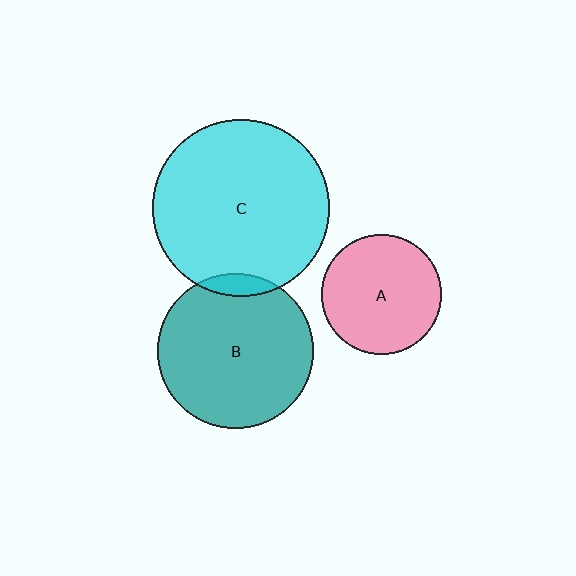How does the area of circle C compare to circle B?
Approximately 1.3 times.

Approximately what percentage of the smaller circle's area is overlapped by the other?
Approximately 5%.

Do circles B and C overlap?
Yes.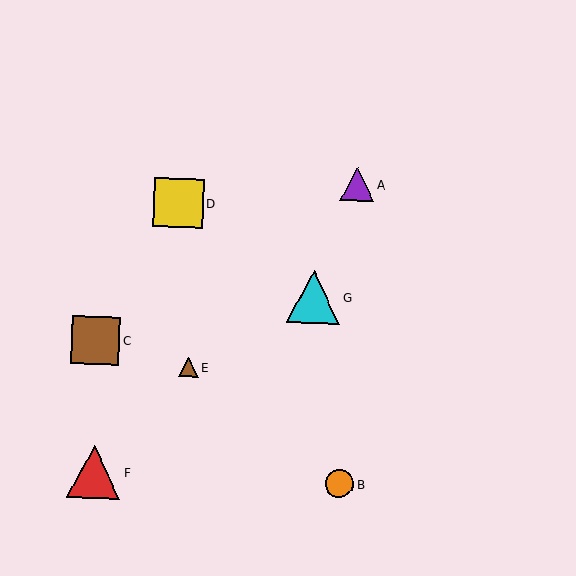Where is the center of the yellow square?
The center of the yellow square is at (178, 203).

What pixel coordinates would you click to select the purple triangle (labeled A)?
Click at (357, 184) to select the purple triangle A.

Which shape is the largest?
The red triangle (labeled F) is the largest.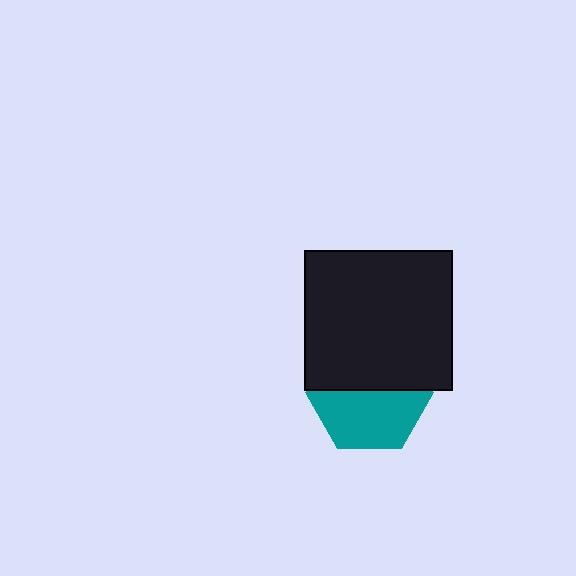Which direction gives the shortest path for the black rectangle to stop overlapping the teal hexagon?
Moving up gives the shortest separation.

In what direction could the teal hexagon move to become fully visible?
The teal hexagon could move down. That would shift it out from behind the black rectangle entirely.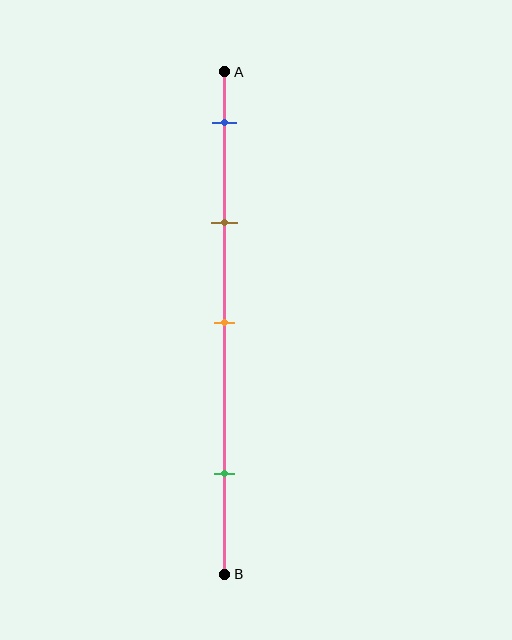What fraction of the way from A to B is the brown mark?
The brown mark is approximately 30% (0.3) of the way from A to B.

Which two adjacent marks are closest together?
The blue and brown marks are the closest adjacent pair.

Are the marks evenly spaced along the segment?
No, the marks are not evenly spaced.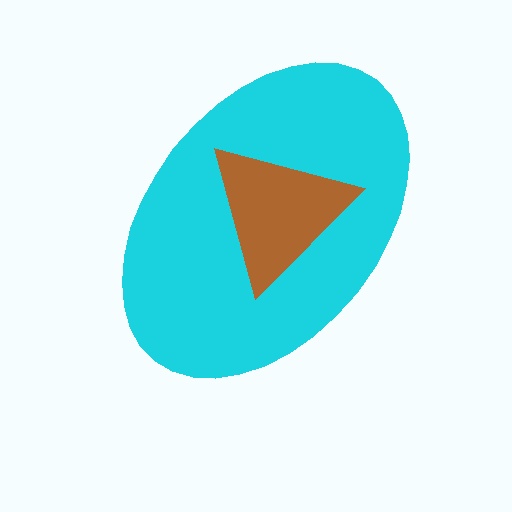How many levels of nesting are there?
2.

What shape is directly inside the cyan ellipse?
The brown triangle.